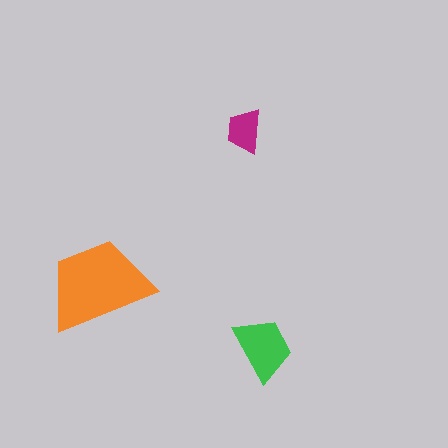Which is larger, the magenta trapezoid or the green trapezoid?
The green one.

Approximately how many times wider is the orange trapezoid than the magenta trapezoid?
About 2.5 times wider.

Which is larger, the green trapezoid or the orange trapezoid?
The orange one.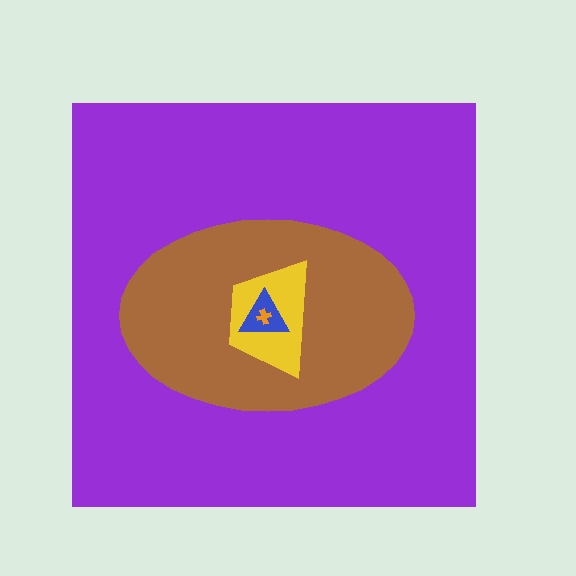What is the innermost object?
The orange cross.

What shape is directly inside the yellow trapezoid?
The blue triangle.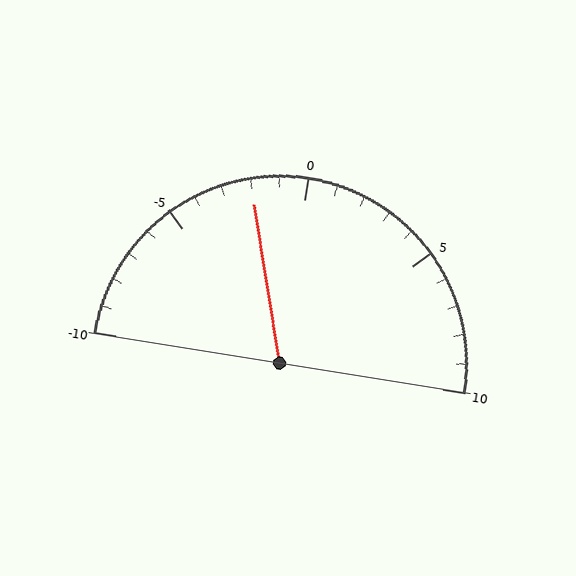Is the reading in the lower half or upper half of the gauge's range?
The reading is in the lower half of the range (-10 to 10).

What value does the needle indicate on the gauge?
The needle indicates approximately -2.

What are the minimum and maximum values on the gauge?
The gauge ranges from -10 to 10.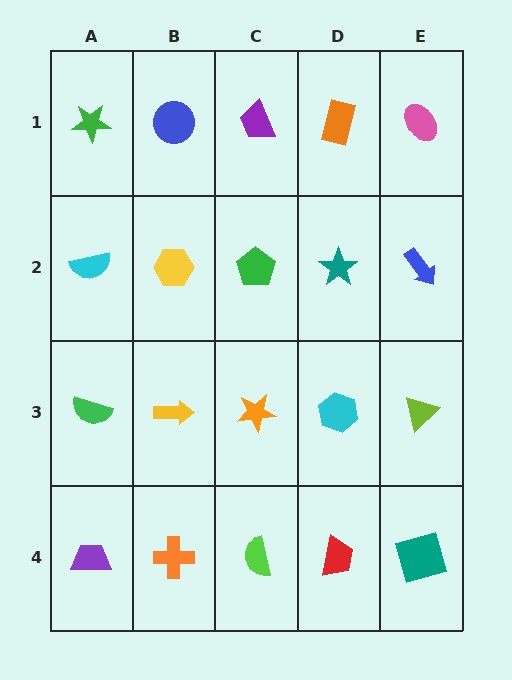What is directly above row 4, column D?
A cyan hexagon.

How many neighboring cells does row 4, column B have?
3.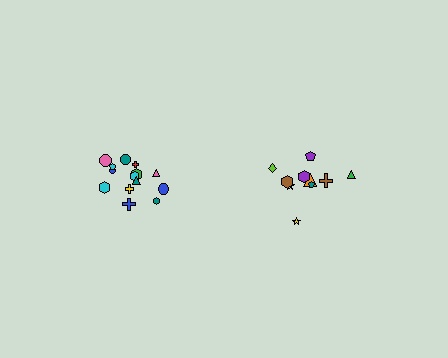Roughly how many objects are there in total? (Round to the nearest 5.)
Roughly 25 objects in total.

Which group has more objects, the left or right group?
The left group.